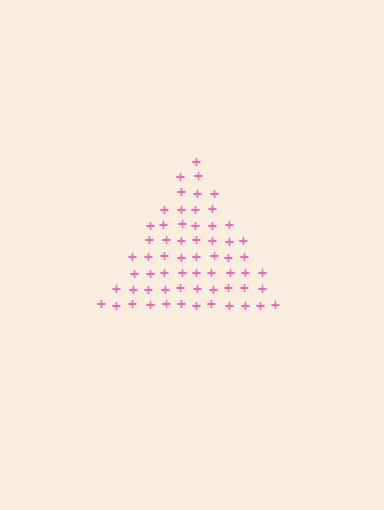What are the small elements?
The small elements are plus signs.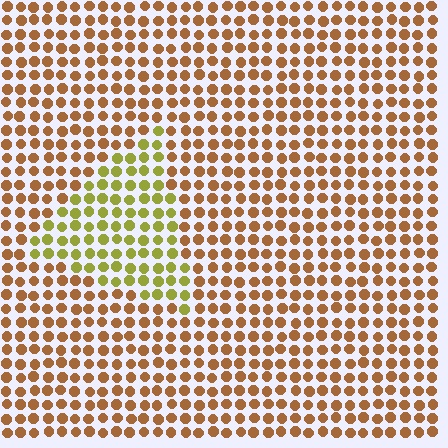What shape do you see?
I see a triangle.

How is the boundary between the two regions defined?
The boundary is defined purely by a slight shift in hue (about 42 degrees). Spacing, size, and orientation are identical on both sides.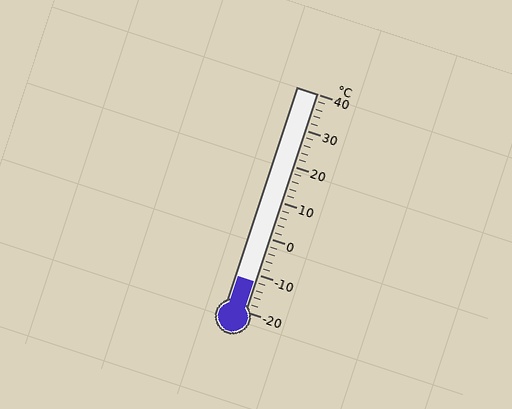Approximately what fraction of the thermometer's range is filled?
The thermometer is filled to approximately 15% of its range.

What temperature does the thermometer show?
The thermometer shows approximately -12°C.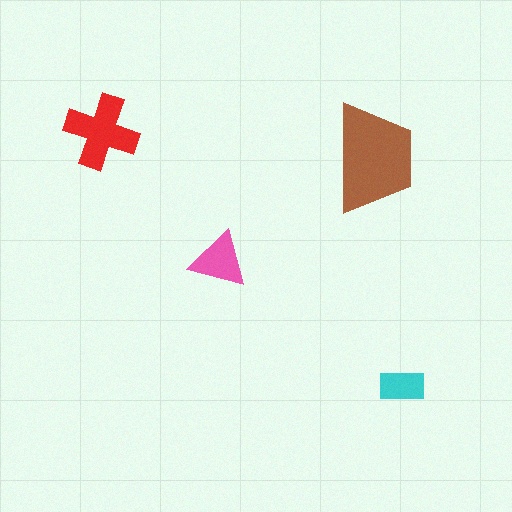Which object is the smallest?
The cyan rectangle.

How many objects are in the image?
There are 4 objects in the image.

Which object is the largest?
The brown trapezoid.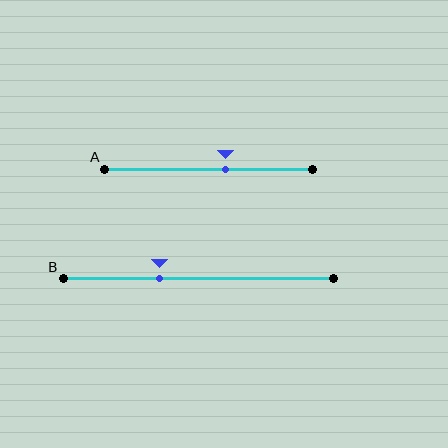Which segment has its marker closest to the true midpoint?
Segment A has its marker closest to the true midpoint.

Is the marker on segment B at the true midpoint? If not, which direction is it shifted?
No, the marker on segment B is shifted to the left by about 14% of the segment length.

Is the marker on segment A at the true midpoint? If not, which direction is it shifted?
No, the marker on segment A is shifted to the right by about 8% of the segment length.